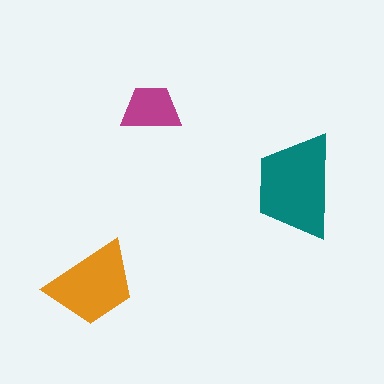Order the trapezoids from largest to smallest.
the teal one, the orange one, the magenta one.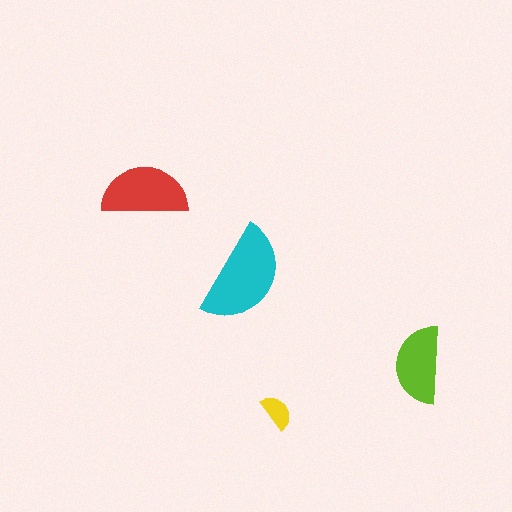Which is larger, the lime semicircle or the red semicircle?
The red one.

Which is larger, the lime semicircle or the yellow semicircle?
The lime one.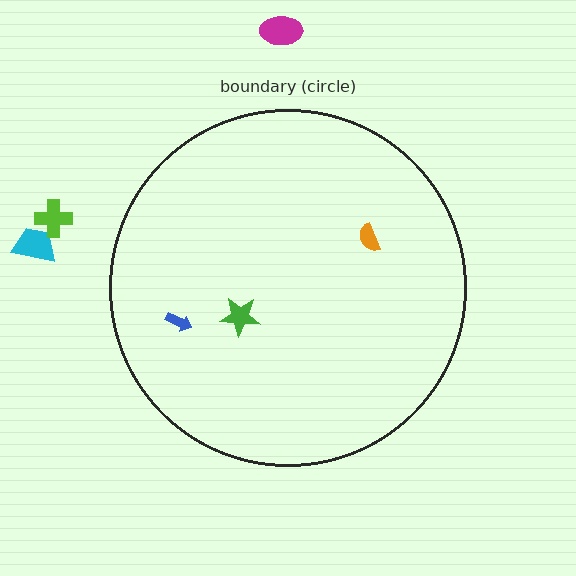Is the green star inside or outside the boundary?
Inside.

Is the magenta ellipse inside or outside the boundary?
Outside.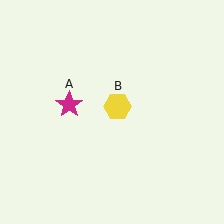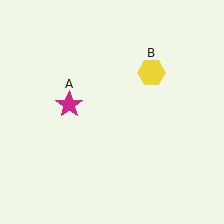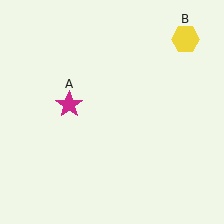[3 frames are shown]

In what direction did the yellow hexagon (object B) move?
The yellow hexagon (object B) moved up and to the right.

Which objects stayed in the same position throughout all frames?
Magenta star (object A) remained stationary.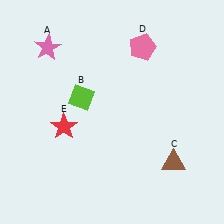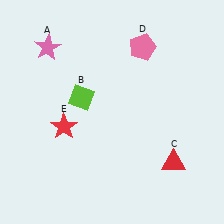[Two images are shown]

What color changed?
The triangle (C) changed from brown in Image 1 to red in Image 2.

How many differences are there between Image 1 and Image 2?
There is 1 difference between the two images.